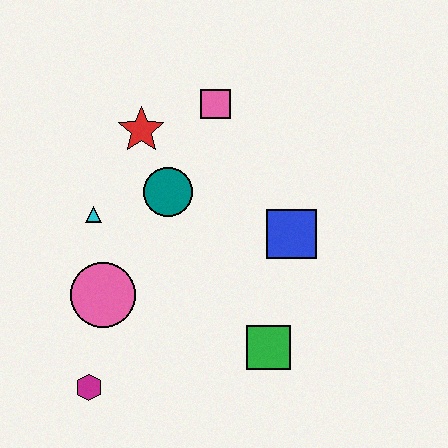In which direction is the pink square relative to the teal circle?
The pink square is above the teal circle.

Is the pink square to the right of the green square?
No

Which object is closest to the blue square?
The green square is closest to the blue square.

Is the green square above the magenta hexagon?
Yes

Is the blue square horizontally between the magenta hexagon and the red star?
No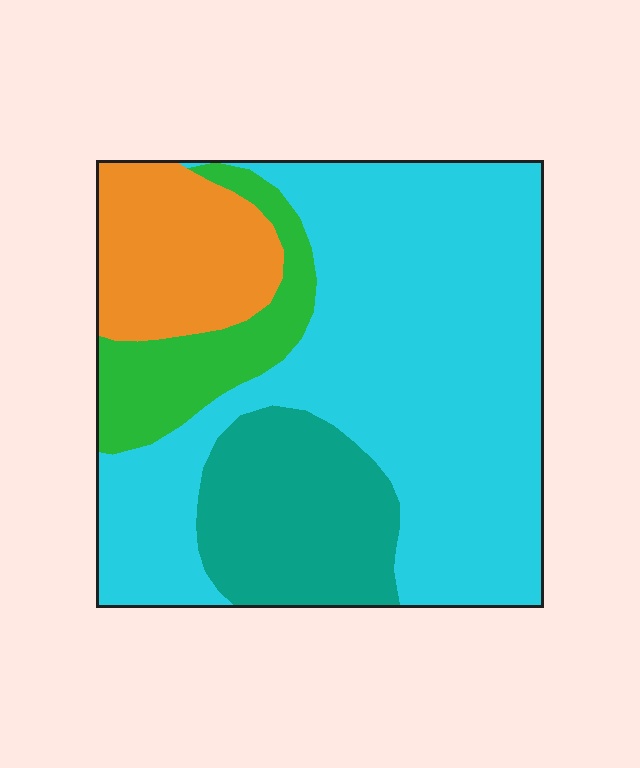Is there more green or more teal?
Teal.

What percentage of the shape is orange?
Orange takes up less than a quarter of the shape.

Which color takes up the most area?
Cyan, at roughly 60%.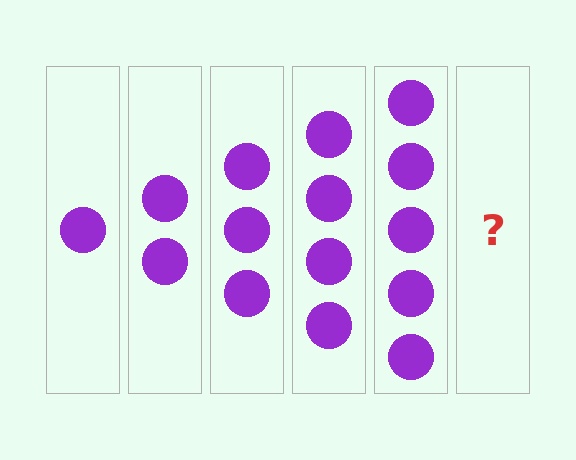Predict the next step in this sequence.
The next step is 6 circles.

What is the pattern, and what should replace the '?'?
The pattern is that each step adds one more circle. The '?' should be 6 circles.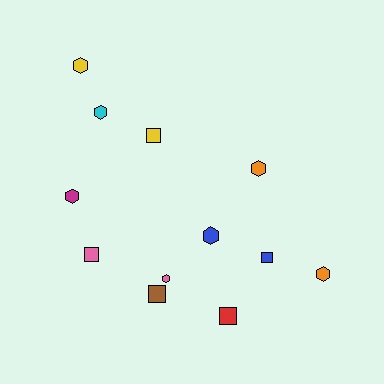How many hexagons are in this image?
There are 7 hexagons.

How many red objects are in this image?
There is 1 red object.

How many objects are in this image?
There are 12 objects.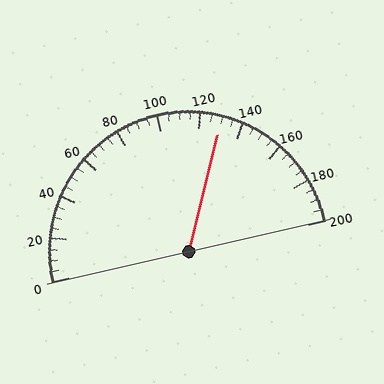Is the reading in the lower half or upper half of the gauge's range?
The reading is in the upper half of the range (0 to 200).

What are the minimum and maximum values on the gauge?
The gauge ranges from 0 to 200.